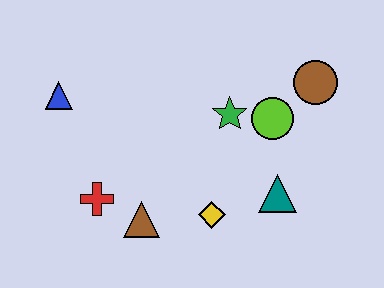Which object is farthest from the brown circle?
The blue triangle is farthest from the brown circle.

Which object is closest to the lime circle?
The green star is closest to the lime circle.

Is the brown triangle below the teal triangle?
Yes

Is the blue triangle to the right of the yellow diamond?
No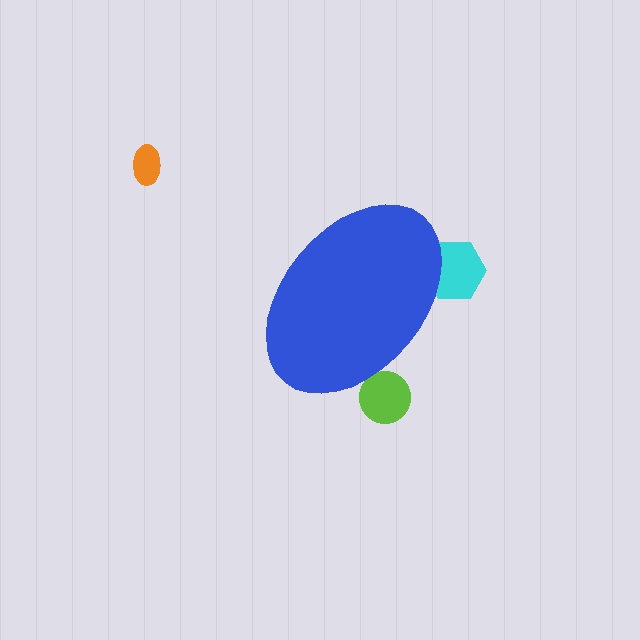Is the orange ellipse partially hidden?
No, the orange ellipse is fully visible.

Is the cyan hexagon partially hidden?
Yes, the cyan hexagon is partially hidden behind the blue ellipse.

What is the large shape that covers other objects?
A blue ellipse.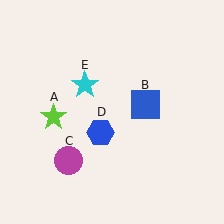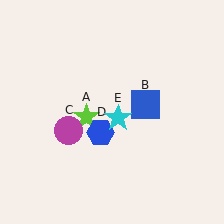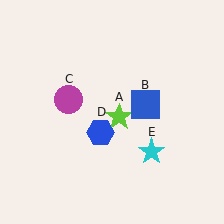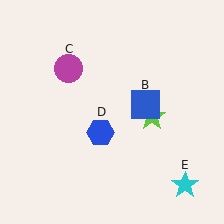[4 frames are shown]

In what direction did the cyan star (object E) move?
The cyan star (object E) moved down and to the right.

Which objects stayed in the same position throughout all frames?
Blue square (object B) and blue hexagon (object D) remained stationary.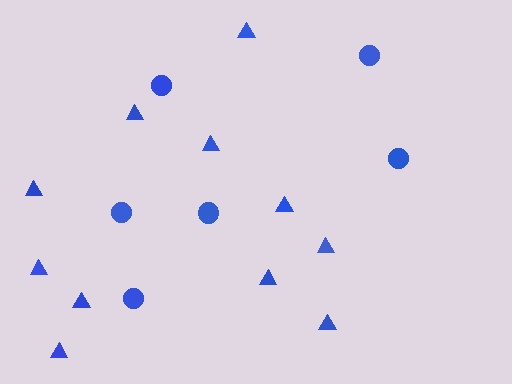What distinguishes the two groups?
There are 2 groups: one group of triangles (11) and one group of circles (6).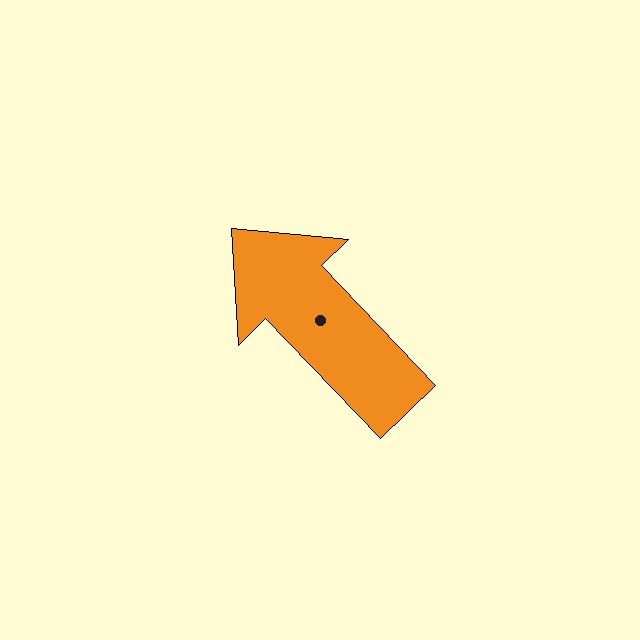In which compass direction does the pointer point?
Northwest.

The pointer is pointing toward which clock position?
Roughly 11 o'clock.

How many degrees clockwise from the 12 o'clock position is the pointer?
Approximately 316 degrees.